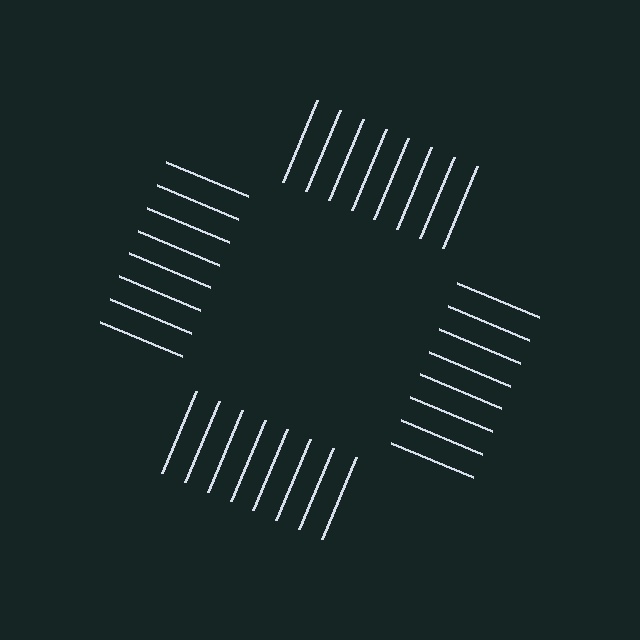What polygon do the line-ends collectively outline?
An illusory square — the line segments terminate on its edges but no continuous stroke is drawn.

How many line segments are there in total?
32 — 8 along each of the 4 edges.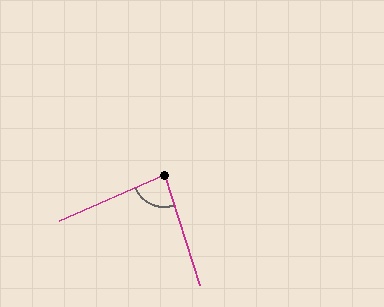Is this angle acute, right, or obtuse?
It is acute.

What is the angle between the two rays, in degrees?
Approximately 85 degrees.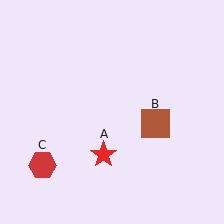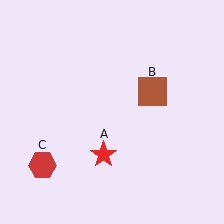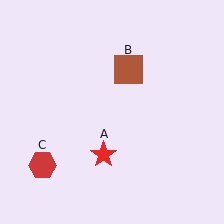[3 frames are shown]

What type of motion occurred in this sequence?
The brown square (object B) rotated counterclockwise around the center of the scene.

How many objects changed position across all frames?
1 object changed position: brown square (object B).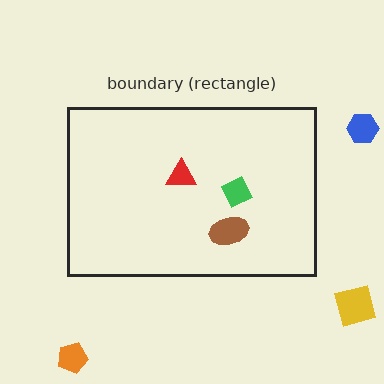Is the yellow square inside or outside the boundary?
Outside.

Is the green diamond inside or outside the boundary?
Inside.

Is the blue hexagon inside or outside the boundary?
Outside.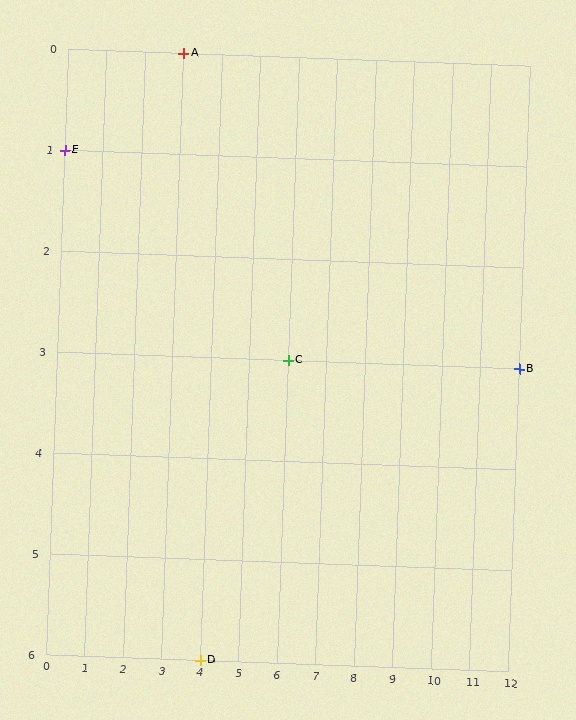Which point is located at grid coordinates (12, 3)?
Point B is at (12, 3).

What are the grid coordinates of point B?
Point B is at grid coordinates (12, 3).